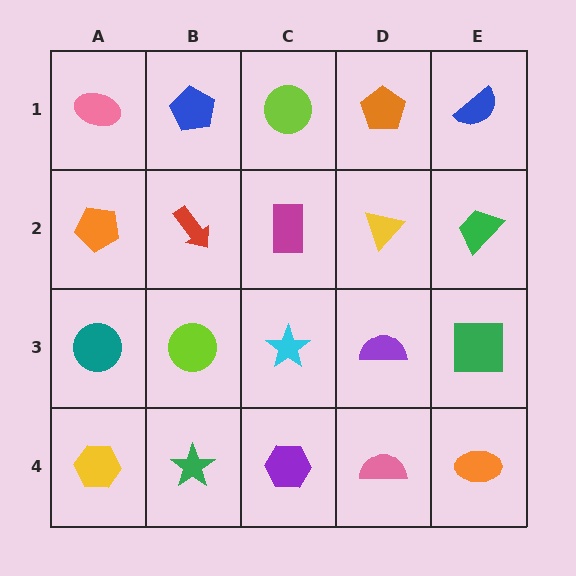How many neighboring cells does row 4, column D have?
3.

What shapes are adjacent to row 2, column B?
A blue pentagon (row 1, column B), a lime circle (row 3, column B), an orange pentagon (row 2, column A), a magenta rectangle (row 2, column C).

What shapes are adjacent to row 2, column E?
A blue semicircle (row 1, column E), a green square (row 3, column E), a yellow triangle (row 2, column D).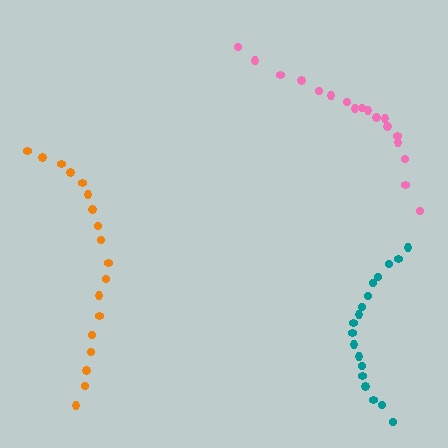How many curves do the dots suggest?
There are 3 distinct paths.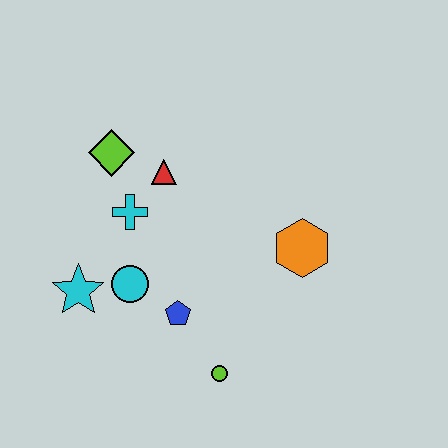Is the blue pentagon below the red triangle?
Yes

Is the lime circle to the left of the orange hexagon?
Yes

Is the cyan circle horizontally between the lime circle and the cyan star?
Yes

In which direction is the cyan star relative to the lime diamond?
The cyan star is below the lime diamond.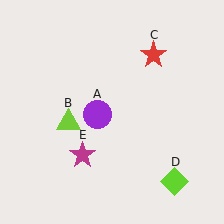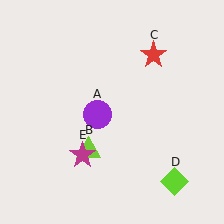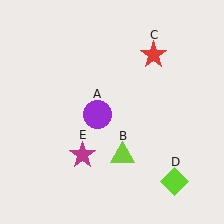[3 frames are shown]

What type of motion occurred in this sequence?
The lime triangle (object B) rotated counterclockwise around the center of the scene.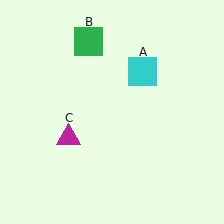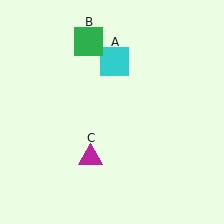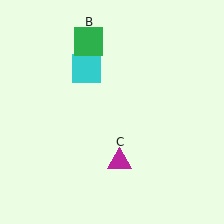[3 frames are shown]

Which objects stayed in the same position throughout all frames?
Green square (object B) remained stationary.